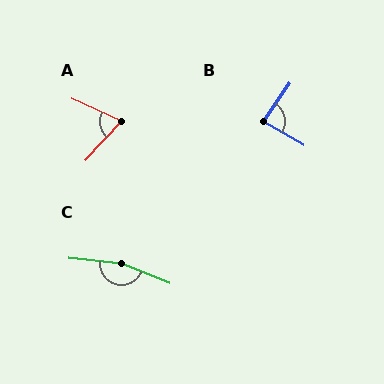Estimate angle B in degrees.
Approximately 86 degrees.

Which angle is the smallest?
A, at approximately 72 degrees.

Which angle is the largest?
C, at approximately 164 degrees.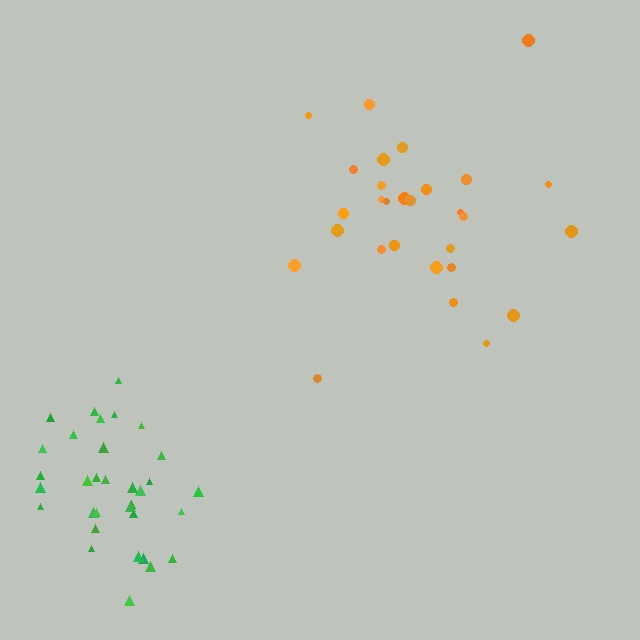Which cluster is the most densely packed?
Green.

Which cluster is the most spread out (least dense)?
Orange.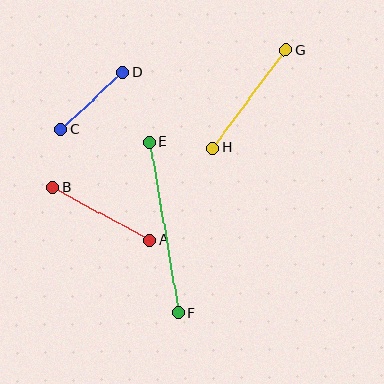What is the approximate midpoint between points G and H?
The midpoint is at approximately (249, 99) pixels.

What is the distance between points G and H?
The distance is approximately 122 pixels.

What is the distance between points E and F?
The distance is approximately 173 pixels.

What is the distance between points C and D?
The distance is approximately 84 pixels.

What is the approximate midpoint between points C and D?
The midpoint is at approximately (92, 101) pixels.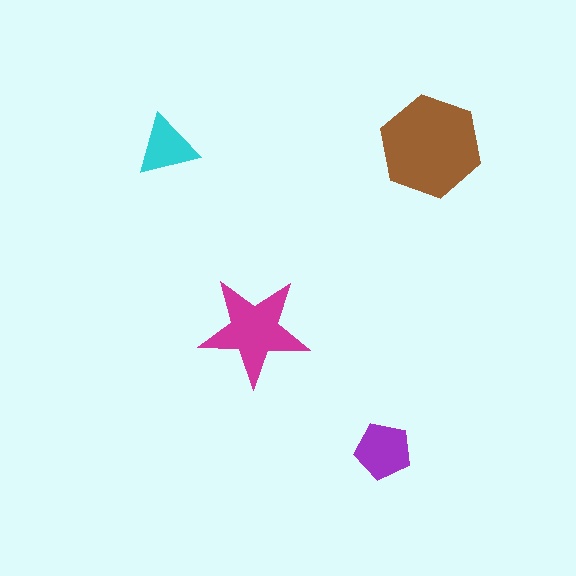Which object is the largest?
The brown hexagon.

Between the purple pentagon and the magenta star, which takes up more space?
The magenta star.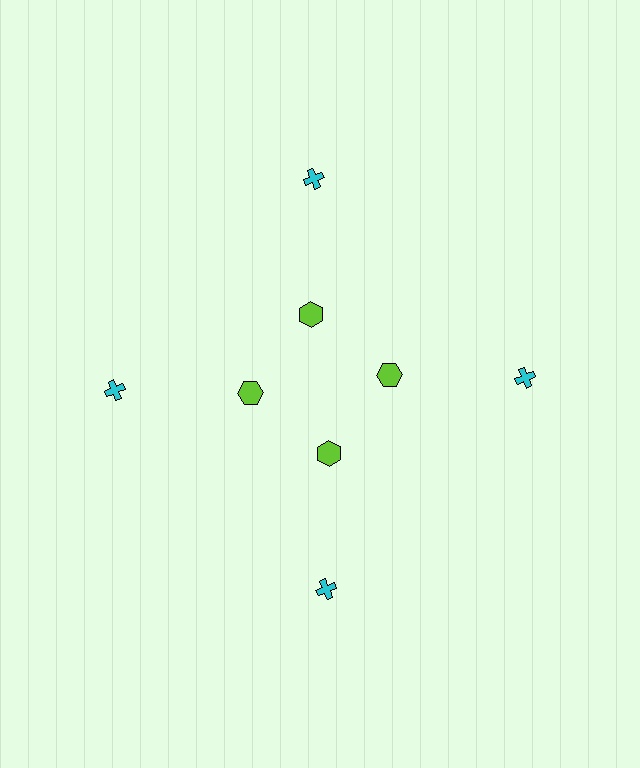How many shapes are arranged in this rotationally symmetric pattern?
There are 8 shapes, arranged in 4 groups of 2.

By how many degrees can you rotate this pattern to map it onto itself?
The pattern maps onto itself every 90 degrees of rotation.